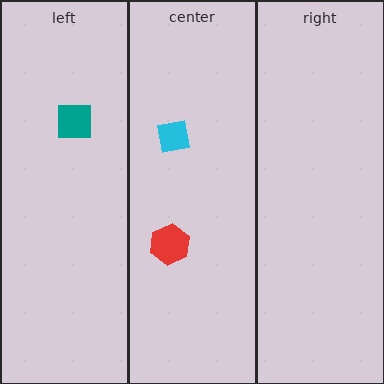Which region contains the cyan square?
The center region.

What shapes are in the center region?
The cyan square, the red hexagon.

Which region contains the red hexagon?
The center region.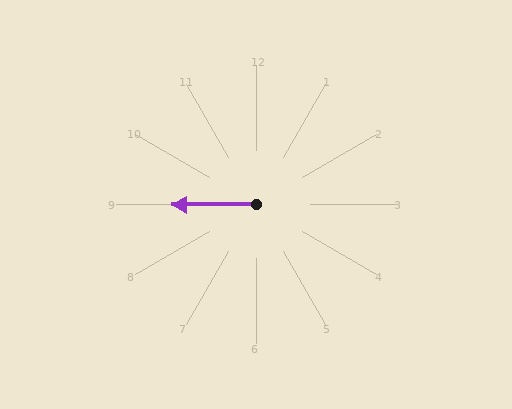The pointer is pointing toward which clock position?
Roughly 9 o'clock.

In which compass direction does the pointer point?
West.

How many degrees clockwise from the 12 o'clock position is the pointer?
Approximately 270 degrees.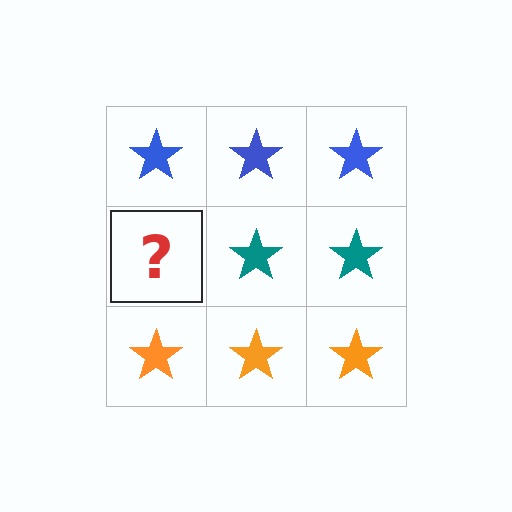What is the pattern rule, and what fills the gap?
The rule is that each row has a consistent color. The gap should be filled with a teal star.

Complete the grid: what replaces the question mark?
The question mark should be replaced with a teal star.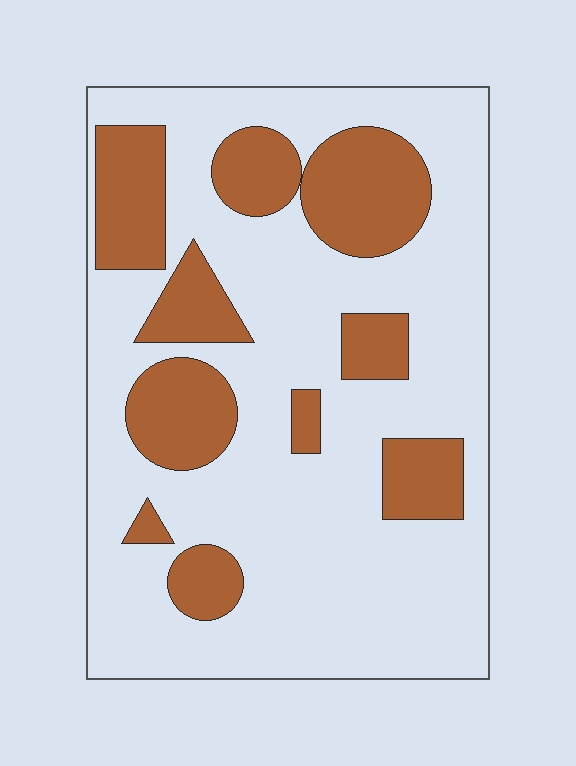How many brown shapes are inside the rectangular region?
10.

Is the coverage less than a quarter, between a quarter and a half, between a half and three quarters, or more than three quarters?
Between a quarter and a half.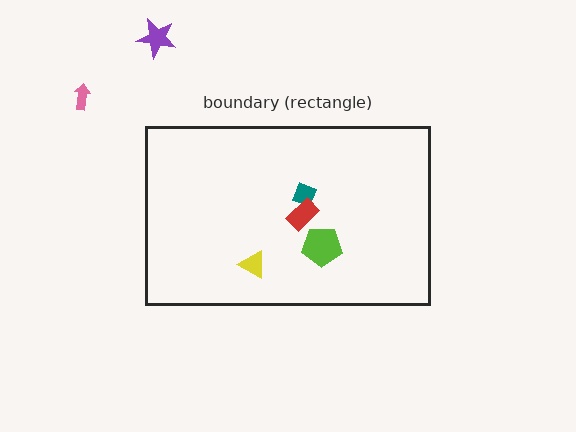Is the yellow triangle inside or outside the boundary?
Inside.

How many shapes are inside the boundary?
4 inside, 2 outside.